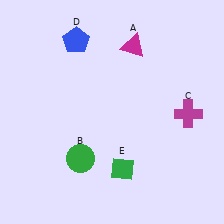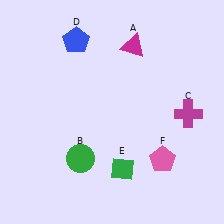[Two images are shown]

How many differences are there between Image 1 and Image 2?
There is 1 difference between the two images.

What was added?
A pink pentagon (F) was added in Image 2.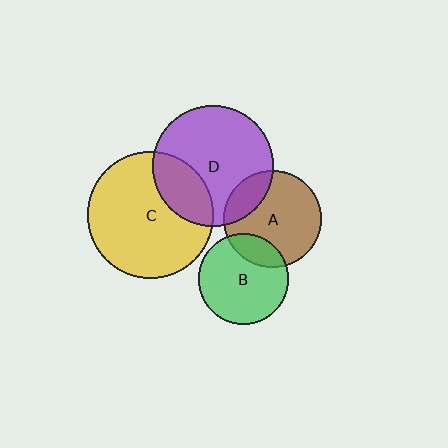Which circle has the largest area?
Circle C (yellow).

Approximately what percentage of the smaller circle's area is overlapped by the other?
Approximately 20%.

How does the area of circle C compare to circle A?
Approximately 1.7 times.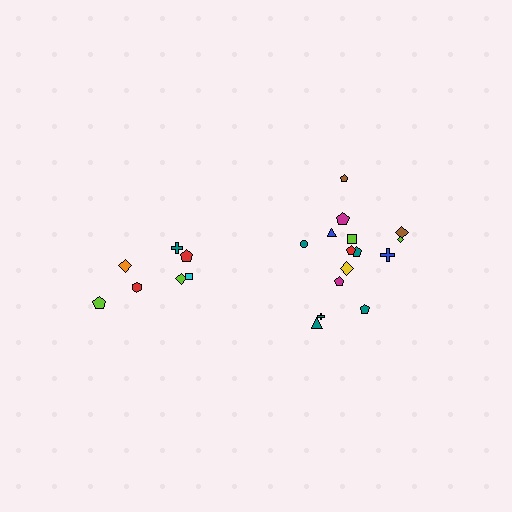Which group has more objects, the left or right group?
The right group.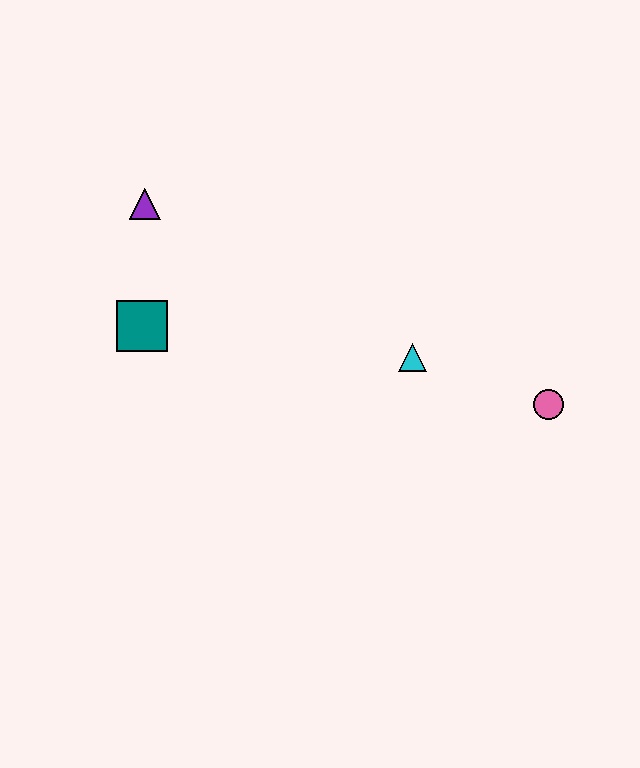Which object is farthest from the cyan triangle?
The purple triangle is farthest from the cyan triangle.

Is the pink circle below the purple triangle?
Yes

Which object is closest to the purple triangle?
The teal square is closest to the purple triangle.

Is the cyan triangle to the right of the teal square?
Yes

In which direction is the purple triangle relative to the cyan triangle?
The purple triangle is to the left of the cyan triangle.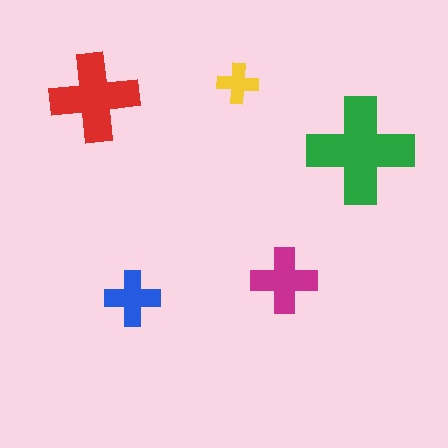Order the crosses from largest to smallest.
the green one, the red one, the magenta one, the blue one, the yellow one.